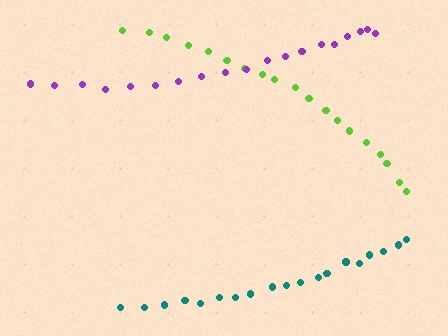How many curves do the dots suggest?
There are 3 distinct paths.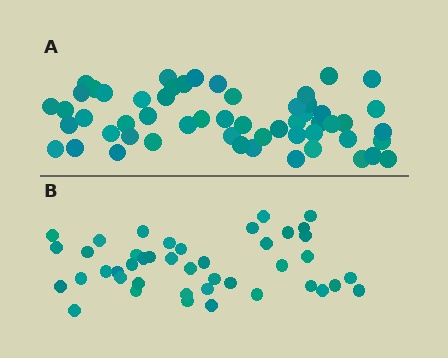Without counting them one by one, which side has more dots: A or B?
Region A (the top region) has more dots.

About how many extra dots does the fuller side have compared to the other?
Region A has roughly 12 or so more dots than region B.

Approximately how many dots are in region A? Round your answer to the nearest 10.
About 60 dots. (The exact count is 55, which rounds to 60.)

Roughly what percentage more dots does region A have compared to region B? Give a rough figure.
About 30% more.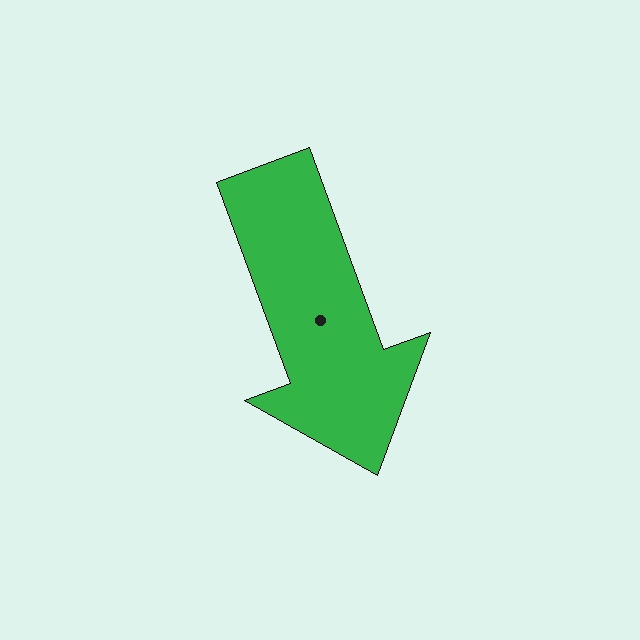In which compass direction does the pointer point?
South.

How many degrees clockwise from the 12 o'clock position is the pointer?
Approximately 160 degrees.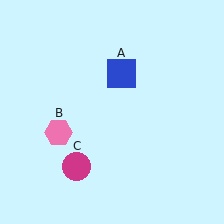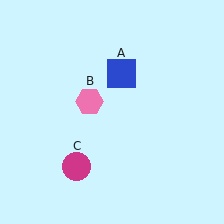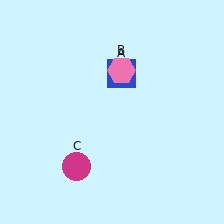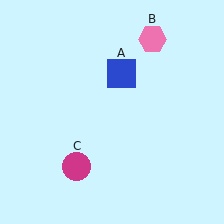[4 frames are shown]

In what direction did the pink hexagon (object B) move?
The pink hexagon (object B) moved up and to the right.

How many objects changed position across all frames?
1 object changed position: pink hexagon (object B).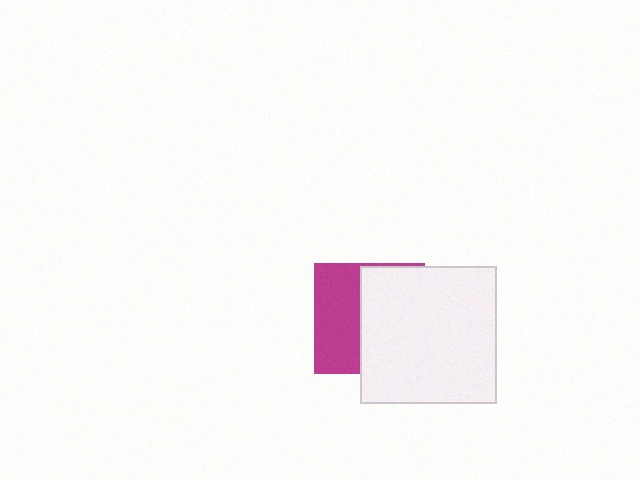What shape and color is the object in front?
The object in front is a white square.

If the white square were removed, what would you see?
You would see the complete magenta square.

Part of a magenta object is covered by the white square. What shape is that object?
It is a square.